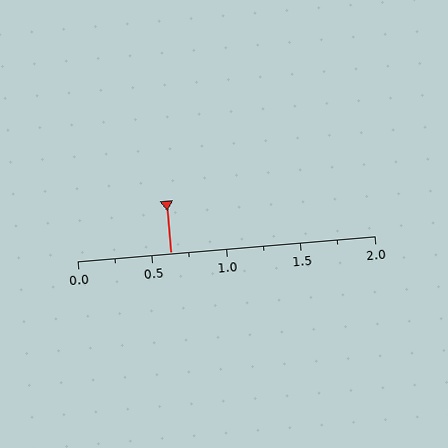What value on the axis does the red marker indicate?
The marker indicates approximately 0.62.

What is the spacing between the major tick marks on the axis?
The major ticks are spaced 0.5 apart.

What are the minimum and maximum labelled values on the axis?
The axis runs from 0.0 to 2.0.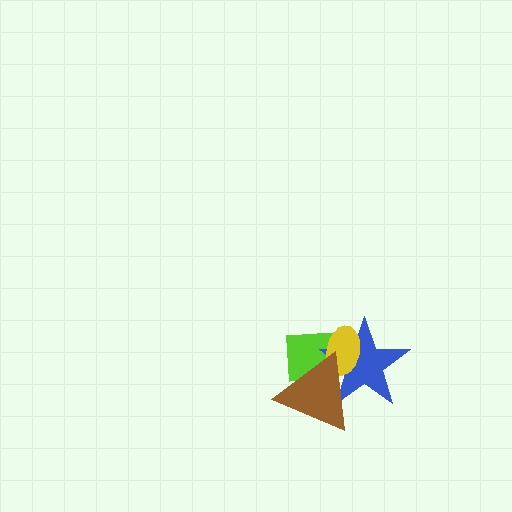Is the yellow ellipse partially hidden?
Yes, it is partially covered by another shape.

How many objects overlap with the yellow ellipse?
3 objects overlap with the yellow ellipse.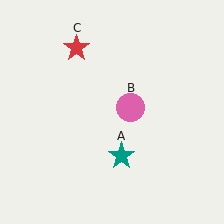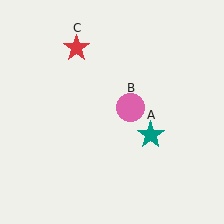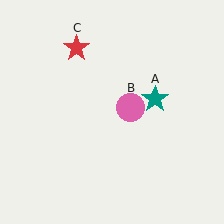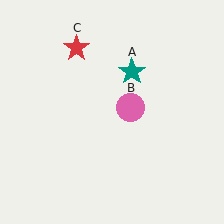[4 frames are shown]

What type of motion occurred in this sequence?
The teal star (object A) rotated counterclockwise around the center of the scene.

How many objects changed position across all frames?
1 object changed position: teal star (object A).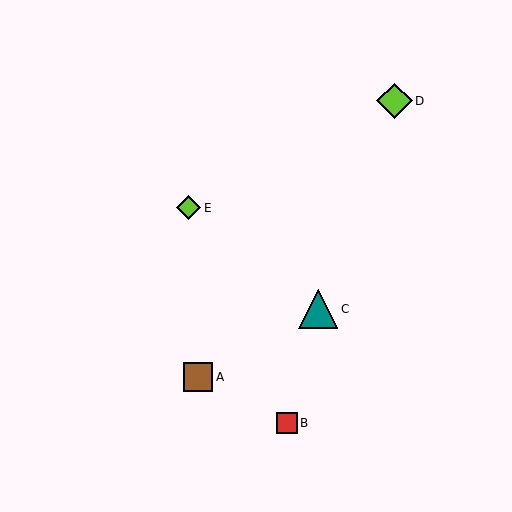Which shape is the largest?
The teal triangle (labeled C) is the largest.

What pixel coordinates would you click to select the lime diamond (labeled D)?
Click at (394, 101) to select the lime diamond D.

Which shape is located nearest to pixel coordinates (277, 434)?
The red square (labeled B) at (287, 423) is nearest to that location.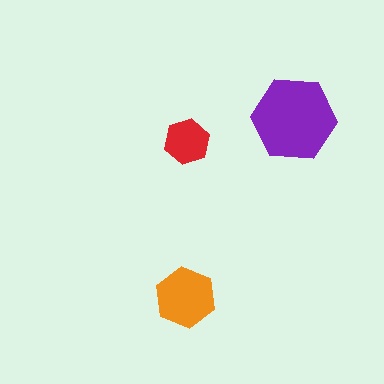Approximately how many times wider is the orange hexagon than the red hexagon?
About 1.5 times wider.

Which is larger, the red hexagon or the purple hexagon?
The purple one.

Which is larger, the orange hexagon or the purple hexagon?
The purple one.